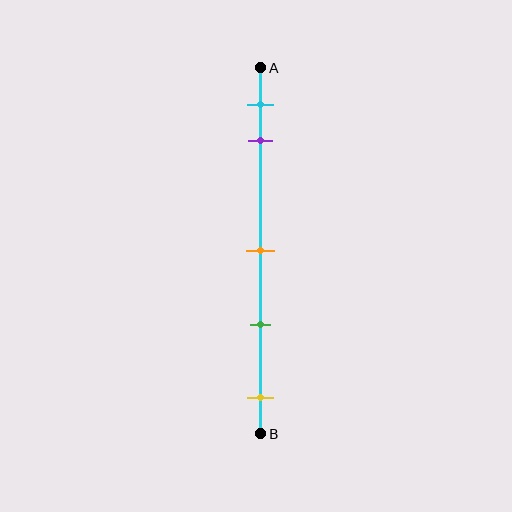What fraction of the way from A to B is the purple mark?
The purple mark is approximately 20% (0.2) of the way from A to B.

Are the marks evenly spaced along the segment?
No, the marks are not evenly spaced.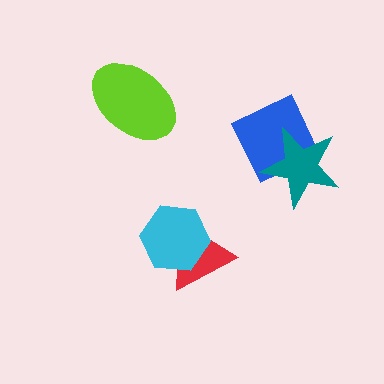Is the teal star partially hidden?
No, no other shape covers it.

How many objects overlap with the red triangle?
1 object overlaps with the red triangle.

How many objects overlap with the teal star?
1 object overlaps with the teal star.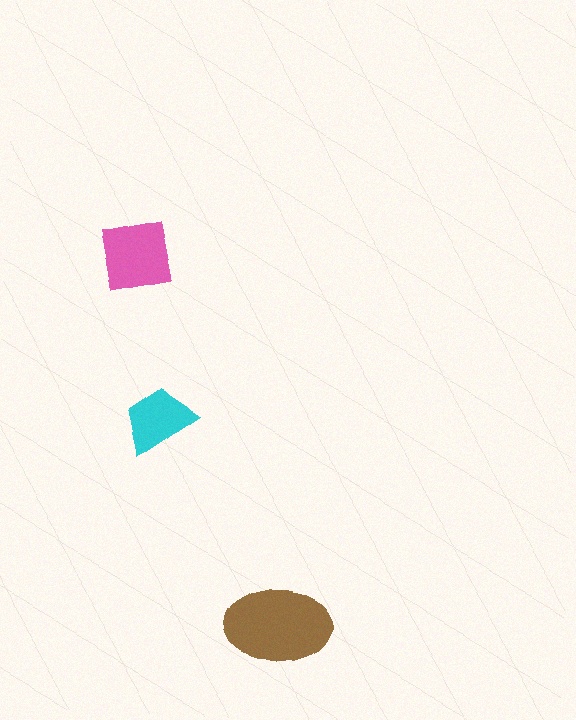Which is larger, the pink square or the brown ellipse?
The brown ellipse.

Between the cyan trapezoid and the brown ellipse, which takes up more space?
The brown ellipse.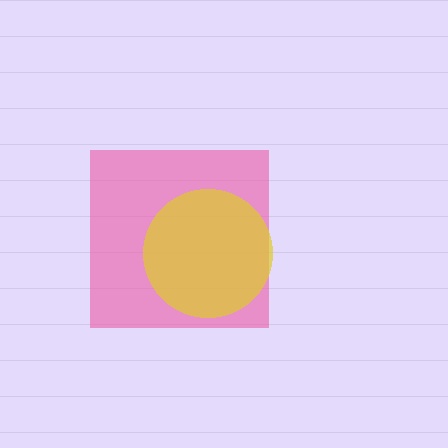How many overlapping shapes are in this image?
There are 2 overlapping shapes in the image.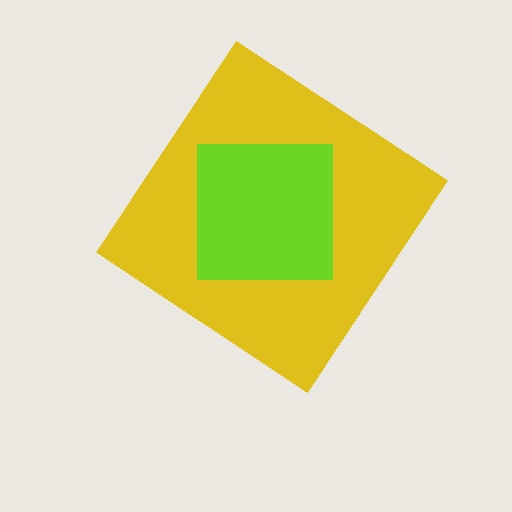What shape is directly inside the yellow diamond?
The lime square.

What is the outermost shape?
The yellow diamond.